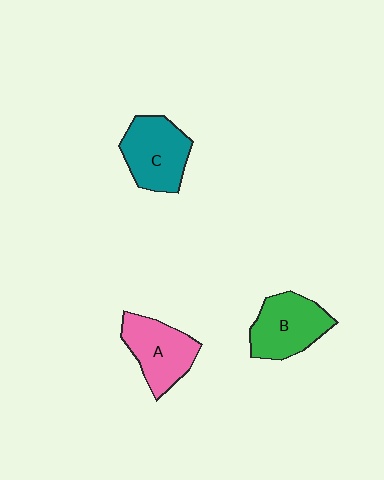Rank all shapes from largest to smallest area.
From largest to smallest: C (teal), B (green), A (pink).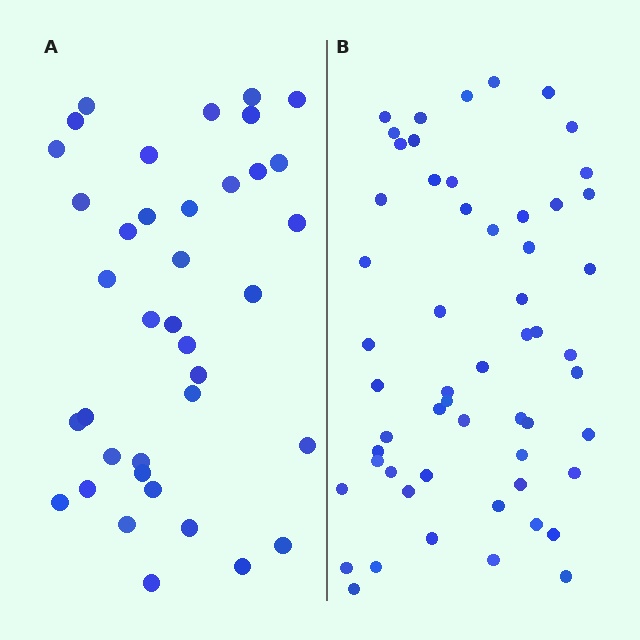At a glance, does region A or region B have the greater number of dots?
Region B (the right region) has more dots.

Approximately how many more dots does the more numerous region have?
Region B has approximately 20 more dots than region A.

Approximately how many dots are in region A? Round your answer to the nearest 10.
About 40 dots. (The exact count is 38, which rounds to 40.)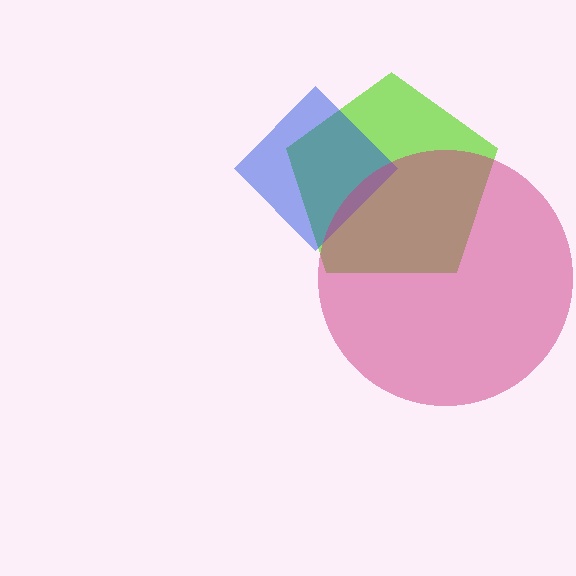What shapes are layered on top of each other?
The layered shapes are: a lime pentagon, a blue diamond, a magenta circle.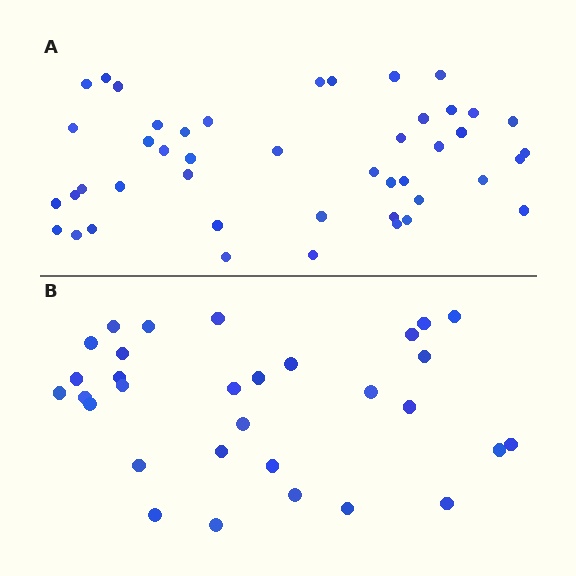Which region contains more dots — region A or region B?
Region A (the top region) has more dots.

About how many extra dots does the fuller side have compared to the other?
Region A has approximately 15 more dots than region B.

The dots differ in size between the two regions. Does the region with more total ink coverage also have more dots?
No. Region B has more total ink coverage because its dots are larger, but region A actually contains more individual dots. Total area can be misleading — the number of items is what matters here.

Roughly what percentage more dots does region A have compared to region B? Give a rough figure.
About 45% more.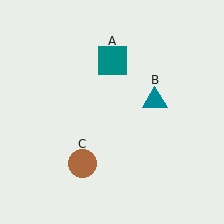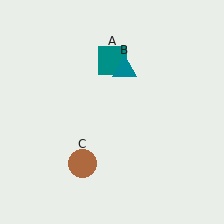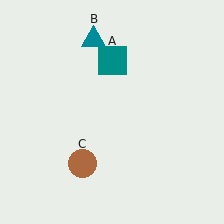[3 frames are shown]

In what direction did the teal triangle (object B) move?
The teal triangle (object B) moved up and to the left.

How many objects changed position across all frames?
1 object changed position: teal triangle (object B).